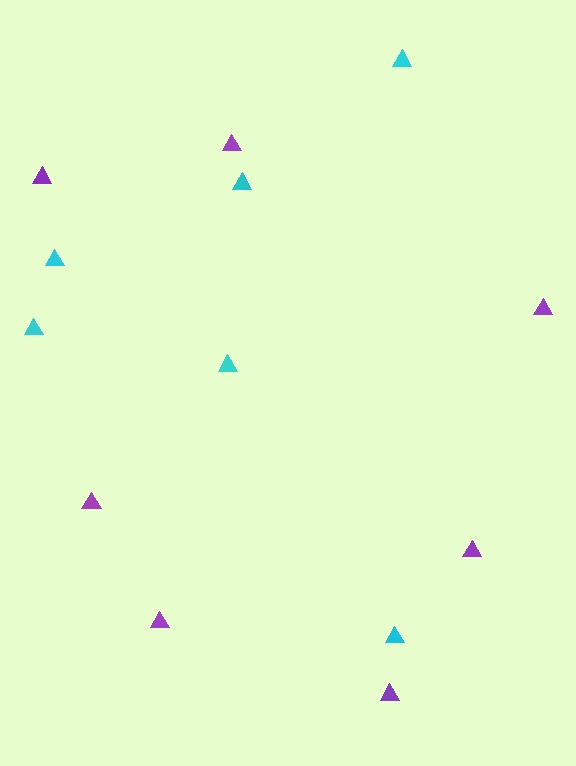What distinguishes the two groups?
There are 2 groups: one group of cyan triangles (6) and one group of purple triangles (7).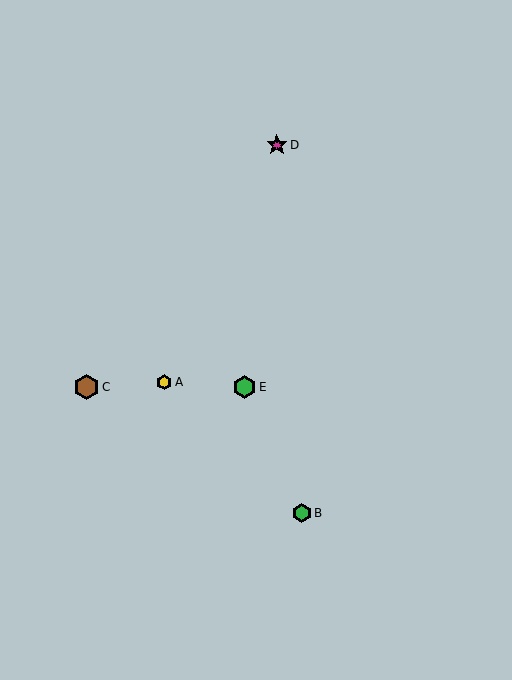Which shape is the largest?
The brown hexagon (labeled C) is the largest.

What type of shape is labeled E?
Shape E is a green hexagon.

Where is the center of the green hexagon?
The center of the green hexagon is at (302, 513).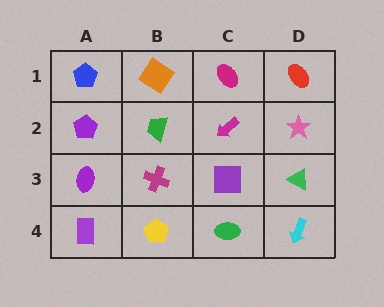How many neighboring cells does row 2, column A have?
3.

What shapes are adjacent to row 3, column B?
A green trapezoid (row 2, column B), a yellow pentagon (row 4, column B), a purple ellipse (row 3, column A), a purple square (row 3, column C).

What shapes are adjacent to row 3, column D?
A pink star (row 2, column D), a cyan arrow (row 4, column D), a purple square (row 3, column C).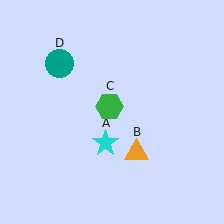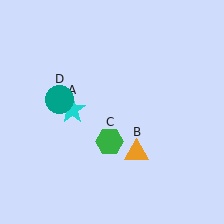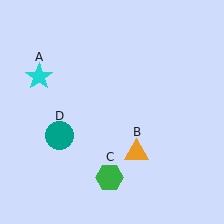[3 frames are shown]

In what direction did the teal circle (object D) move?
The teal circle (object D) moved down.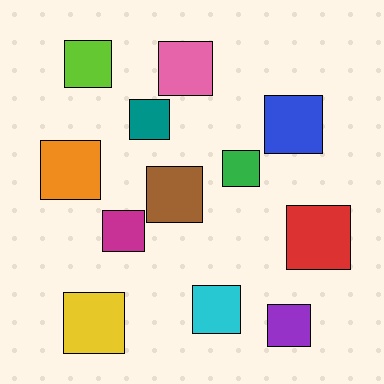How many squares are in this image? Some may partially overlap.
There are 12 squares.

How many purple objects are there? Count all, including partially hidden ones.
There is 1 purple object.